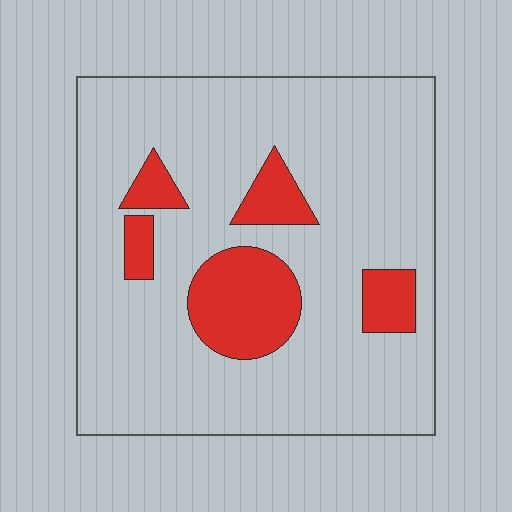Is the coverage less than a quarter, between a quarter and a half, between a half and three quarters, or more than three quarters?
Less than a quarter.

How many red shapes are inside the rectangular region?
5.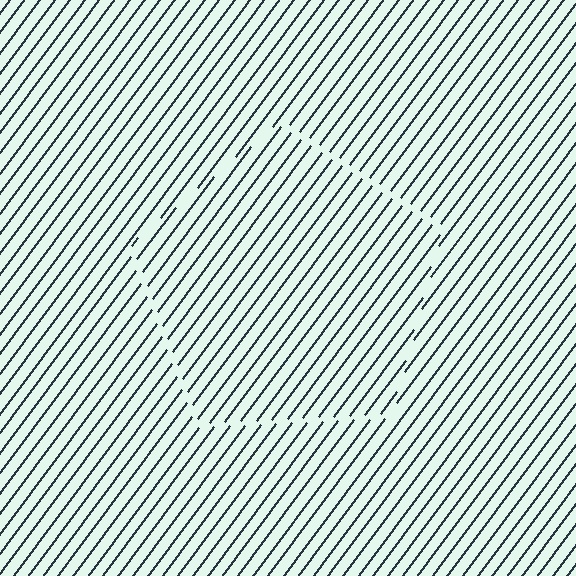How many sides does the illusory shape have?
5 sides — the line-ends trace a pentagon.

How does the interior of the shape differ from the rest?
The interior of the shape contains the same grating, shifted by half a period — the contour is defined by the phase discontinuity where line-ends from the inner and outer gratings abut.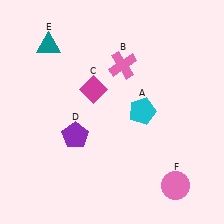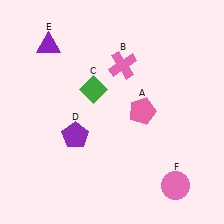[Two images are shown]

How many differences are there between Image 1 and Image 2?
There are 3 differences between the two images.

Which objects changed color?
A changed from cyan to pink. C changed from magenta to green. E changed from teal to purple.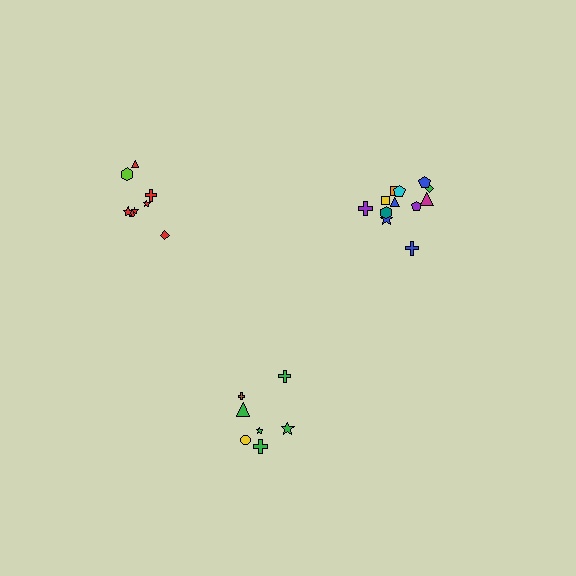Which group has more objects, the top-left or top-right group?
The top-right group.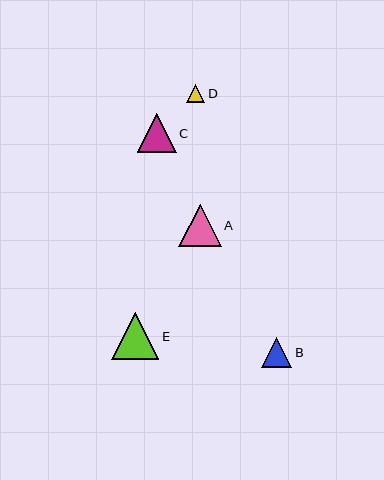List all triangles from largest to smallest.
From largest to smallest: E, A, C, B, D.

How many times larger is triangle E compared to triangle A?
Triangle E is approximately 1.1 times the size of triangle A.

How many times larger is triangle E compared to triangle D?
Triangle E is approximately 2.6 times the size of triangle D.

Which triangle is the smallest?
Triangle D is the smallest with a size of approximately 18 pixels.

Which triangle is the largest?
Triangle E is the largest with a size of approximately 47 pixels.